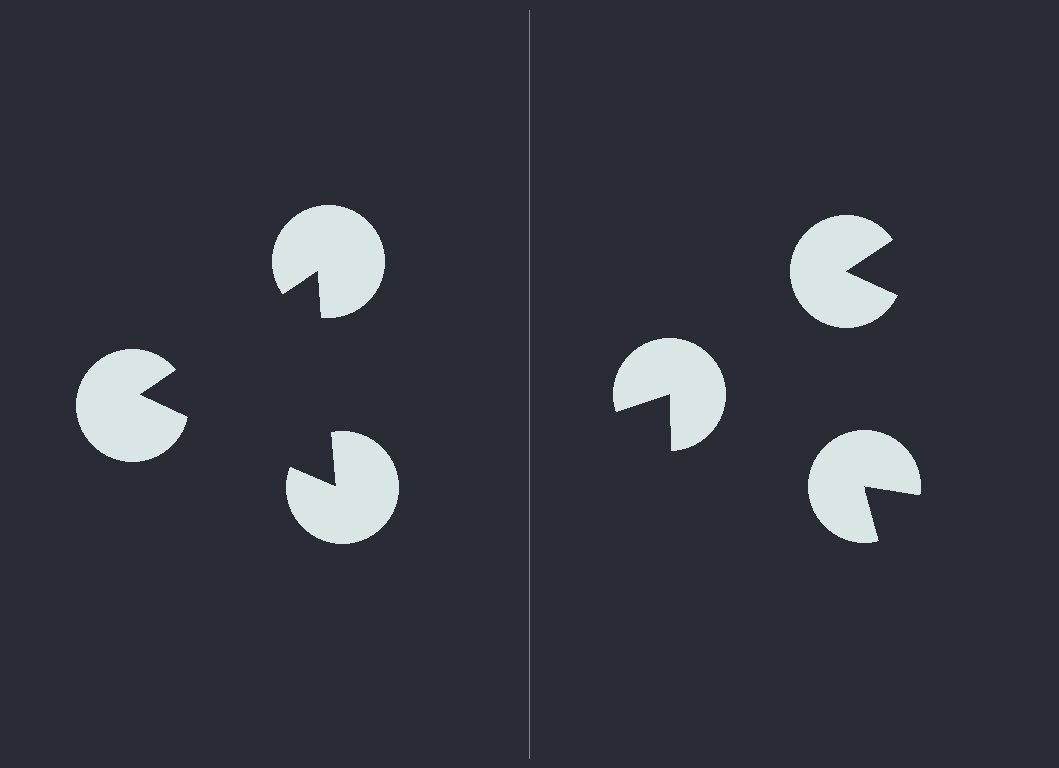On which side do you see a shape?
An illusory triangle appears on the left side. On the right side the wedge cuts are rotated, so no coherent shape forms.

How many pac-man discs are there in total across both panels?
6 — 3 on each side.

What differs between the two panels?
The pac-man discs are positioned identically on both sides; only the wedge orientations differ. On the left they align to a triangle; on the right they are misaligned.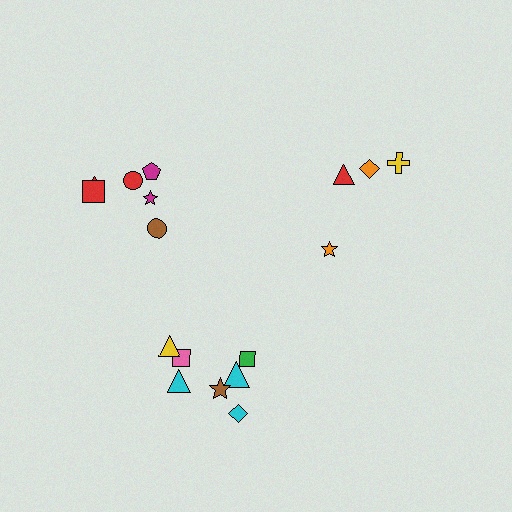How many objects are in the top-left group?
There are 6 objects.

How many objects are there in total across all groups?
There are 17 objects.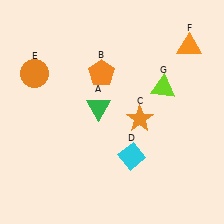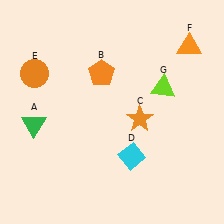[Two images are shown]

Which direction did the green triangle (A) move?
The green triangle (A) moved left.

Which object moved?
The green triangle (A) moved left.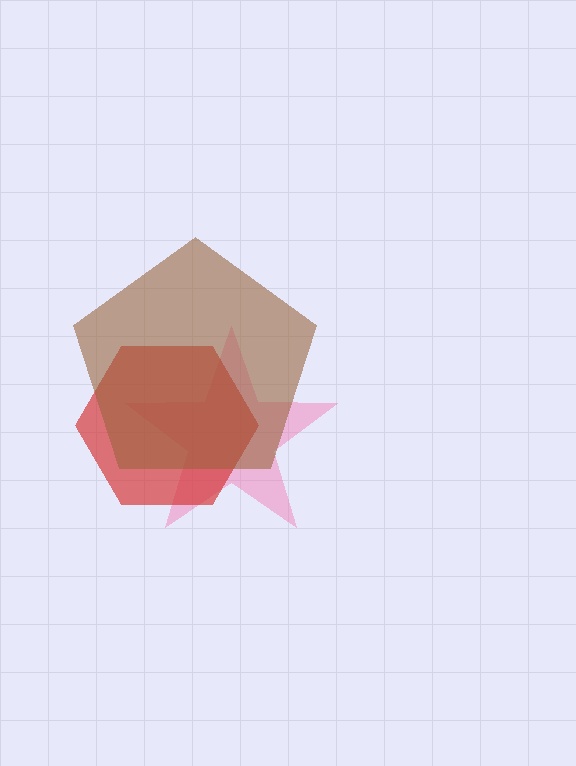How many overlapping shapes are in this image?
There are 3 overlapping shapes in the image.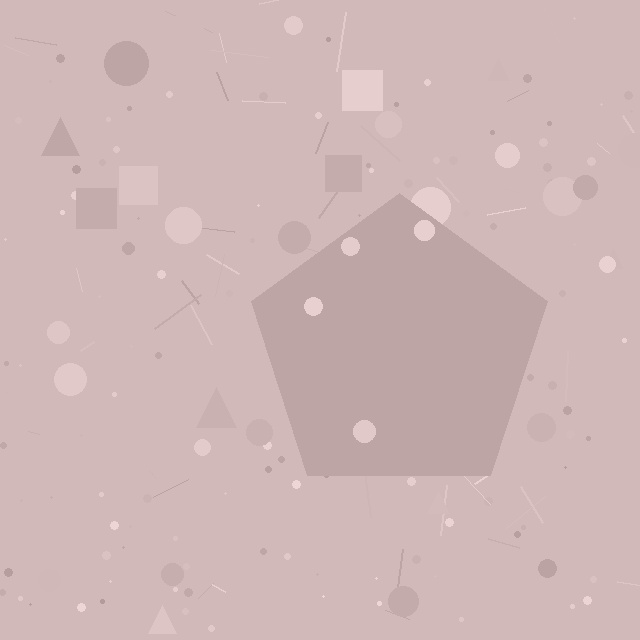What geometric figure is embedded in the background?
A pentagon is embedded in the background.